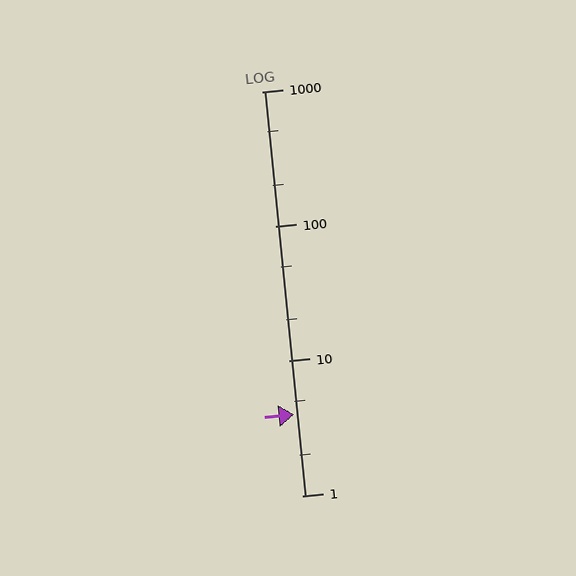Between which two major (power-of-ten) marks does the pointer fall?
The pointer is between 1 and 10.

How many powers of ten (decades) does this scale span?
The scale spans 3 decades, from 1 to 1000.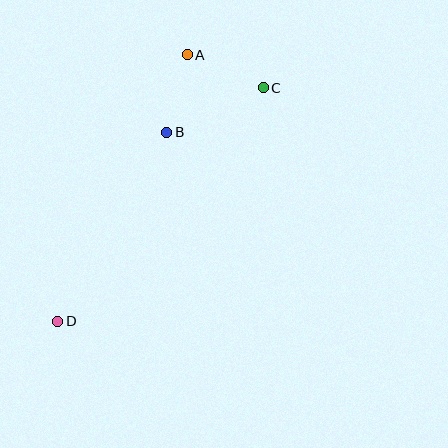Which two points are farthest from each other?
Points C and D are farthest from each other.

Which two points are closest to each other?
Points A and B are closest to each other.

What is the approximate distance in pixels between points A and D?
The distance between A and D is approximately 297 pixels.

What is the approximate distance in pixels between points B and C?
The distance between B and C is approximately 105 pixels.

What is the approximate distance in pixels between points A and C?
The distance between A and C is approximately 83 pixels.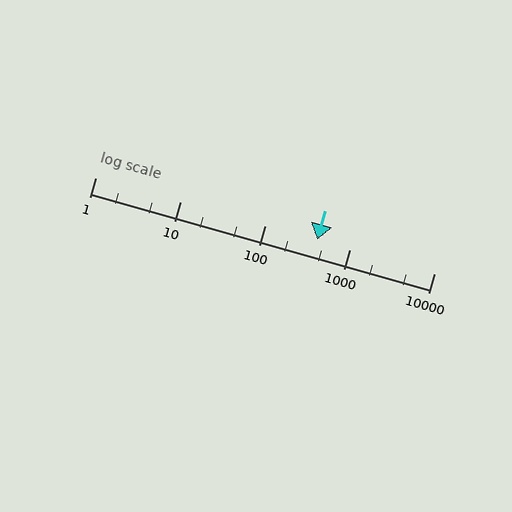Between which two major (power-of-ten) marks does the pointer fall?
The pointer is between 100 and 1000.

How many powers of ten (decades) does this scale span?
The scale spans 4 decades, from 1 to 10000.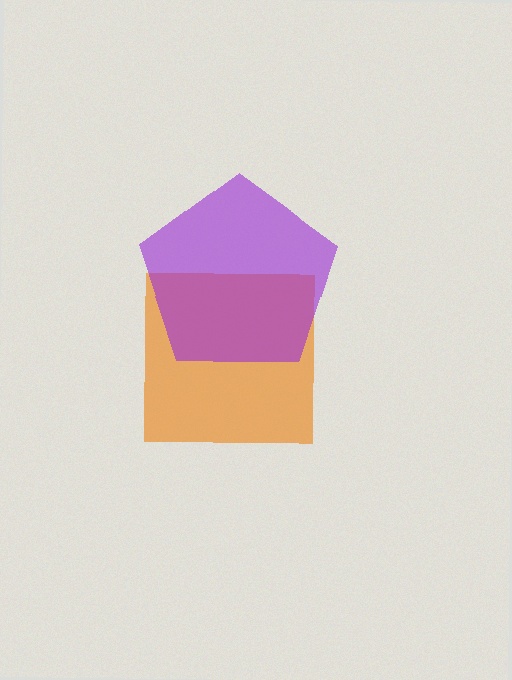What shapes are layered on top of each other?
The layered shapes are: an orange square, a purple pentagon.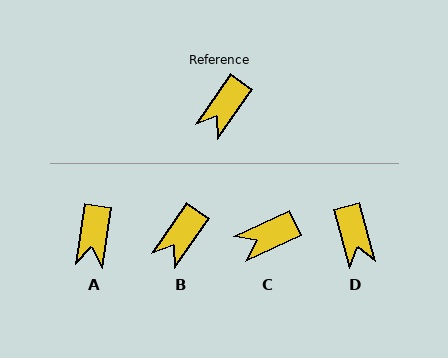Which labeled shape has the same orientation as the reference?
B.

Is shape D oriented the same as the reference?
No, it is off by about 50 degrees.